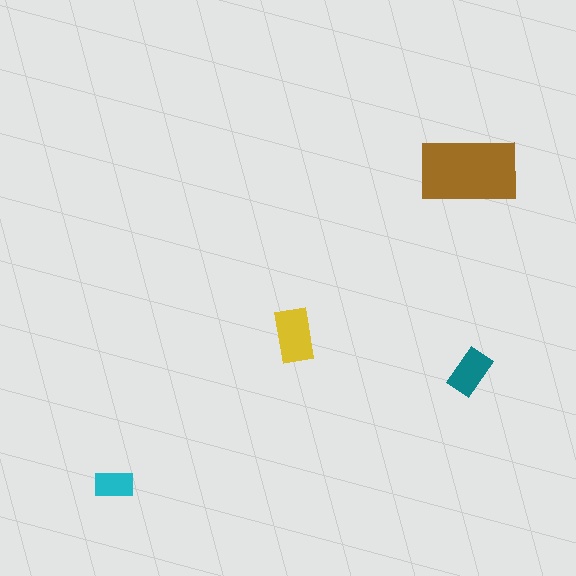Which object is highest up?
The brown rectangle is topmost.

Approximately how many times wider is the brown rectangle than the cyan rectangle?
About 2.5 times wider.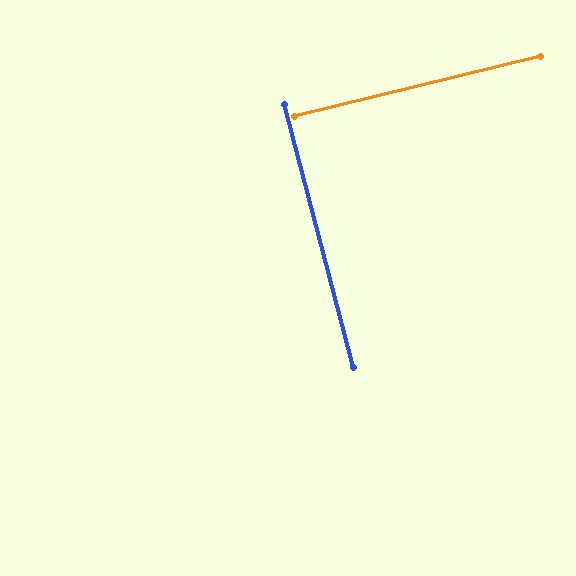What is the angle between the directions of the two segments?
Approximately 89 degrees.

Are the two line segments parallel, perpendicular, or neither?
Perpendicular — they meet at approximately 89°.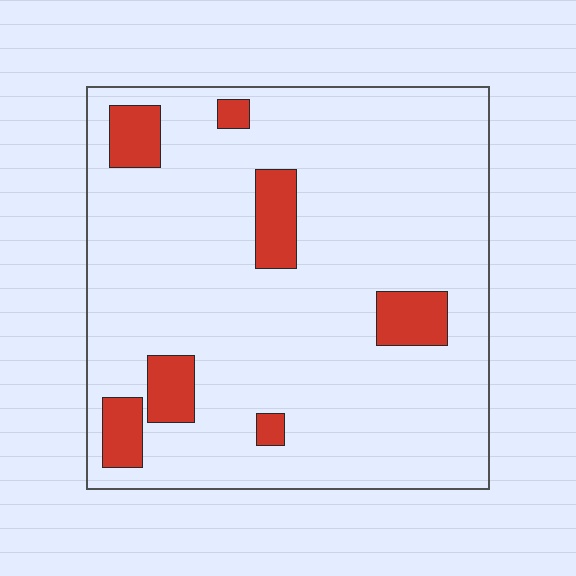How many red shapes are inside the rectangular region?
7.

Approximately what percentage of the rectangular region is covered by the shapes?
Approximately 10%.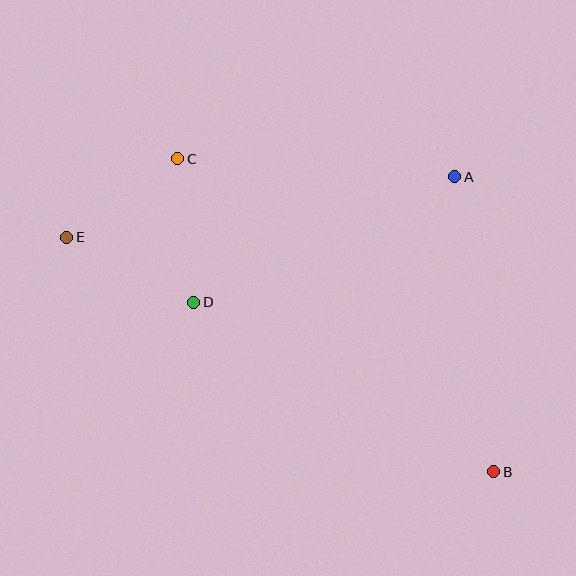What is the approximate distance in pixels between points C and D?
The distance between C and D is approximately 145 pixels.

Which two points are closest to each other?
Points C and E are closest to each other.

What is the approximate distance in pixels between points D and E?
The distance between D and E is approximately 142 pixels.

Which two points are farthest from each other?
Points B and E are farthest from each other.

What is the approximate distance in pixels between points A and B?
The distance between A and B is approximately 297 pixels.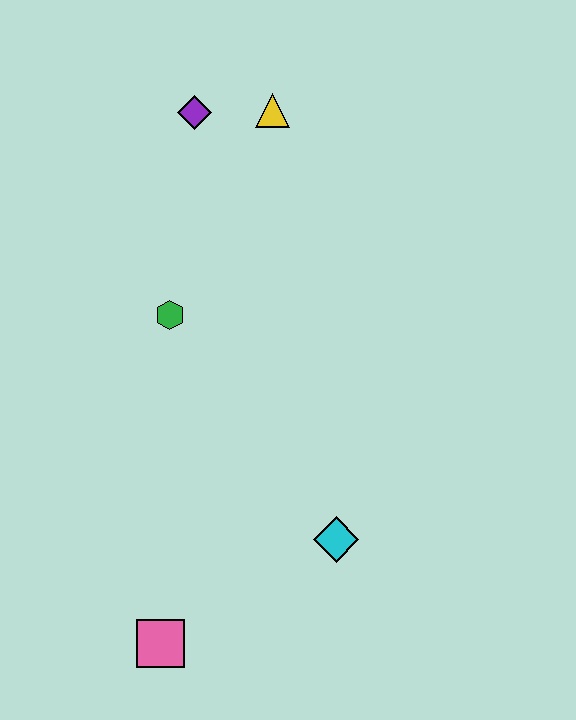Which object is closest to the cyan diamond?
The pink square is closest to the cyan diamond.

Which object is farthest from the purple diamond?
The pink square is farthest from the purple diamond.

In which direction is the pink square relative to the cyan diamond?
The pink square is to the left of the cyan diamond.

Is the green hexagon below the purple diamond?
Yes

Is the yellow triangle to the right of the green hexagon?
Yes